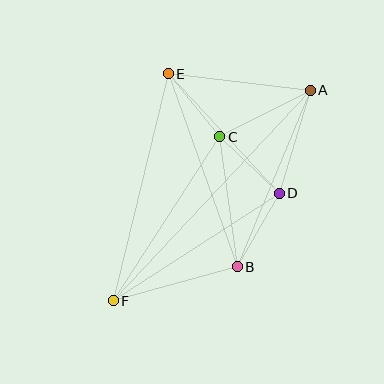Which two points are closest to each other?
Points C and E are closest to each other.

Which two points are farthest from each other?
Points A and F are farthest from each other.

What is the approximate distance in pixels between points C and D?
The distance between C and D is approximately 82 pixels.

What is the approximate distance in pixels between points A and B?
The distance between A and B is approximately 191 pixels.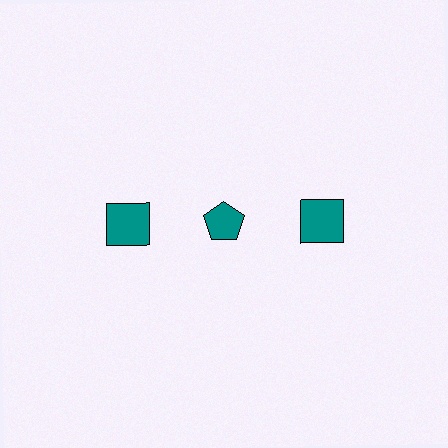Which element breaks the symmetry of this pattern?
The teal pentagon in the top row, second from left column breaks the symmetry. All other shapes are teal squares.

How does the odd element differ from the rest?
It has a different shape: pentagon instead of square.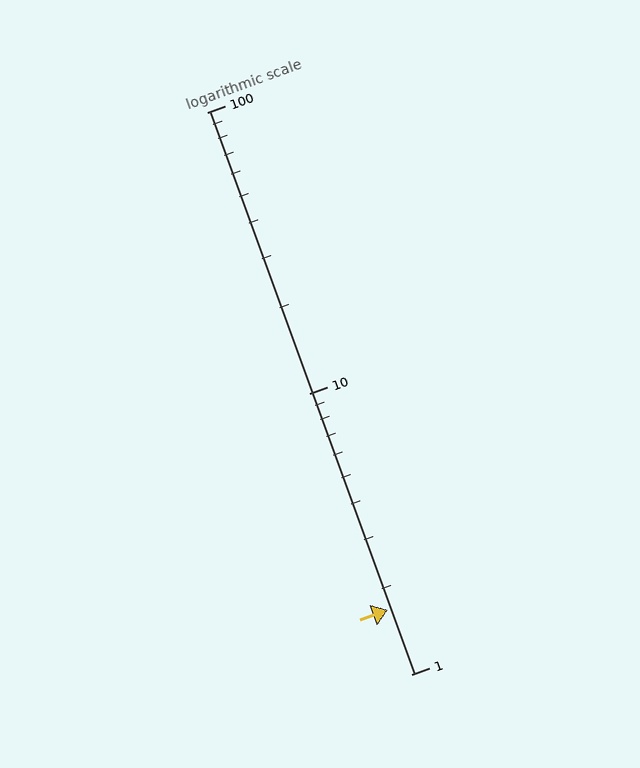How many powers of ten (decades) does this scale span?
The scale spans 2 decades, from 1 to 100.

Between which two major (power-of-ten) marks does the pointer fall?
The pointer is between 1 and 10.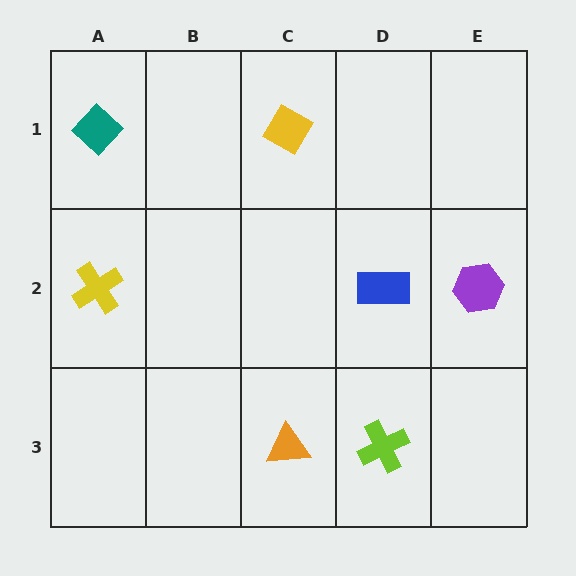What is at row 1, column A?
A teal diamond.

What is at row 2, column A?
A yellow cross.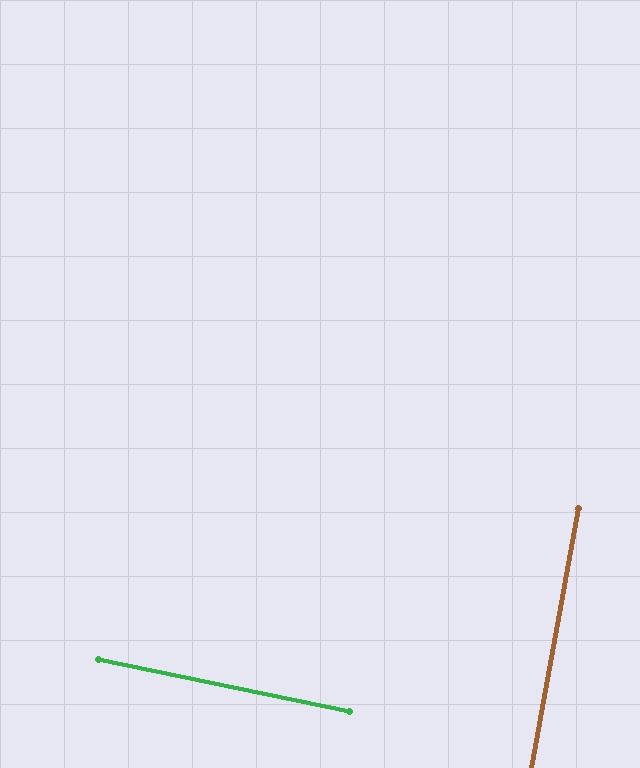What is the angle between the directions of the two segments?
Approximately 89 degrees.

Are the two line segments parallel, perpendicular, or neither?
Perpendicular — they meet at approximately 89°.